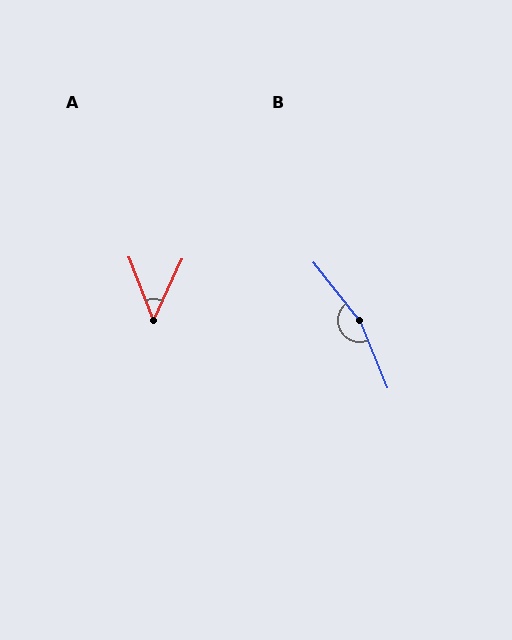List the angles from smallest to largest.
A (46°), B (163°).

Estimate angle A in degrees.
Approximately 46 degrees.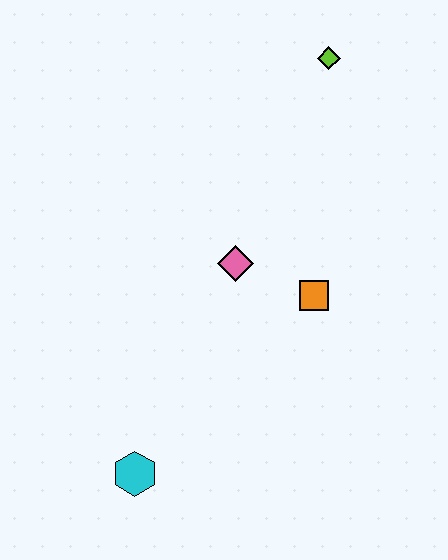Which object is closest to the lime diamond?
The pink diamond is closest to the lime diamond.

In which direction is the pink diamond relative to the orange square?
The pink diamond is to the left of the orange square.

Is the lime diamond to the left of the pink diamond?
No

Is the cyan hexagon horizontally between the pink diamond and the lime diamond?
No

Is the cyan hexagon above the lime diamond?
No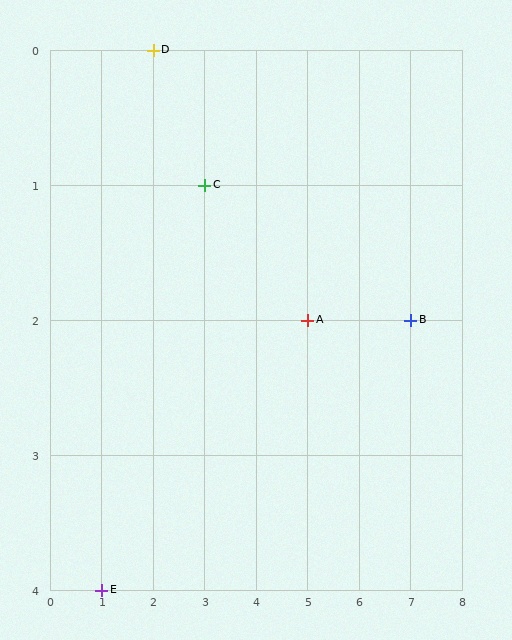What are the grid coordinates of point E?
Point E is at grid coordinates (1, 4).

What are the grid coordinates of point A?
Point A is at grid coordinates (5, 2).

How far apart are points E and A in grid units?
Points E and A are 4 columns and 2 rows apart (about 4.5 grid units diagonally).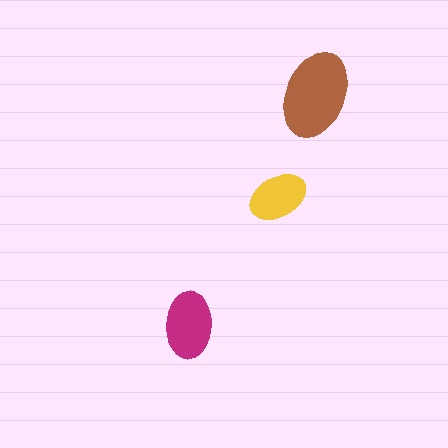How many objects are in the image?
There are 3 objects in the image.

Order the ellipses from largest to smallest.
the brown one, the magenta one, the yellow one.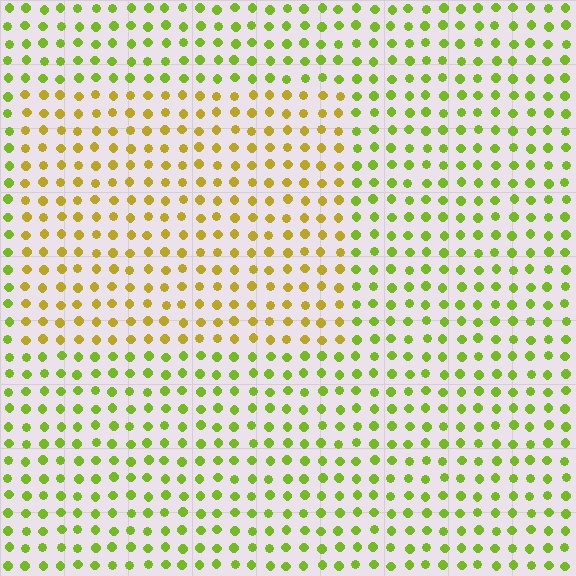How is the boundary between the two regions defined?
The boundary is defined purely by a slight shift in hue (about 37 degrees). Spacing, size, and orientation are identical on both sides.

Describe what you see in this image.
The image is filled with small lime elements in a uniform arrangement. A rectangle-shaped region is visible where the elements are tinted to a slightly different hue, forming a subtle color boundary.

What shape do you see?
I see a rectangle.